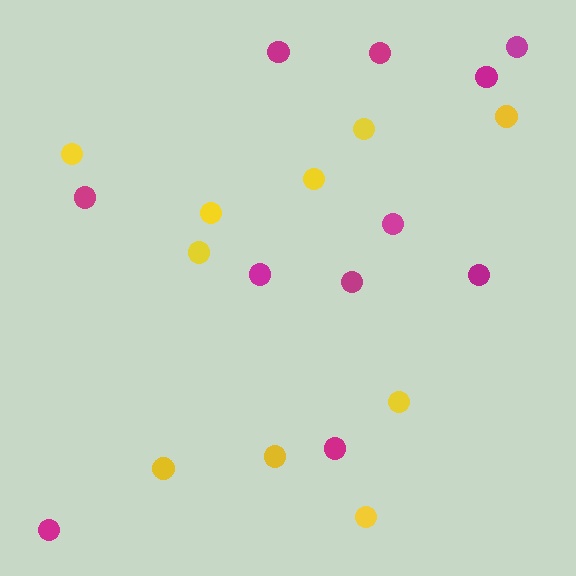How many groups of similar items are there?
There are 2 groups: one group of yellow circles (10) and one group of magenta circles (11).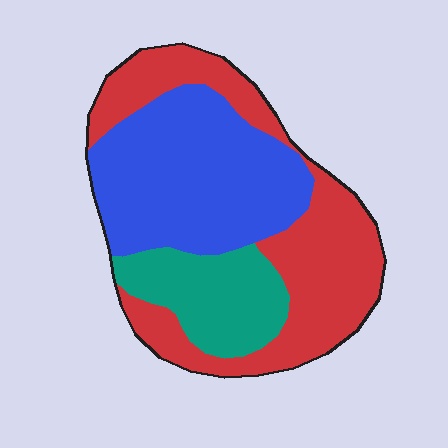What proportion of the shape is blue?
Blue covers about 40% of the shape.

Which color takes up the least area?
Teal, at roughly 20%.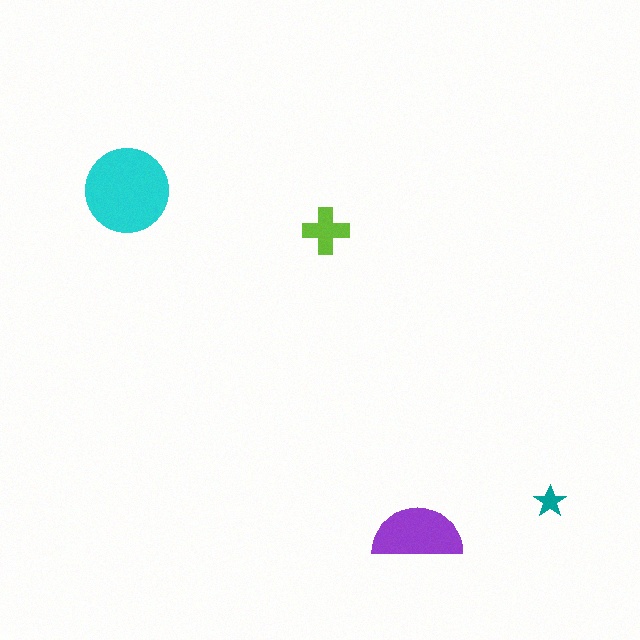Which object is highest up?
The cyan circle is topmost.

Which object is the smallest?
The teal star.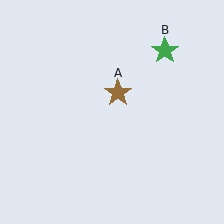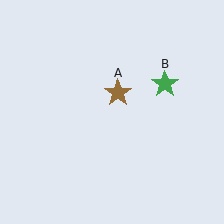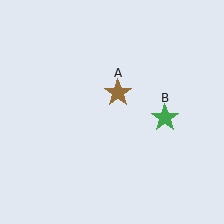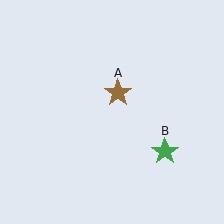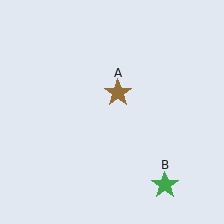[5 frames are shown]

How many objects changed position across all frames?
1 object changed position: green star (object B).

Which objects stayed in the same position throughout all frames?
Brown star (object A) remained stationary.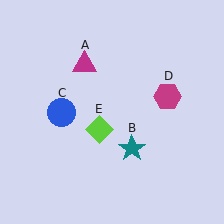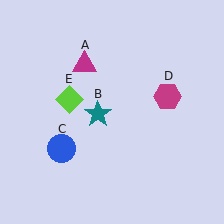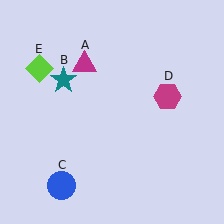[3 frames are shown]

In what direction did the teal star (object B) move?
The teal star (object B) moved up and to the left.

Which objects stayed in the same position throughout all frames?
Magenta triangle (object A) and magenta hexagon (object D) remained stationary.